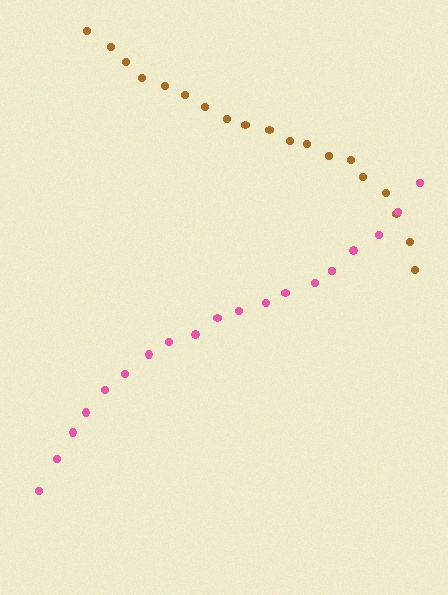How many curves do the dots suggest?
There are 2 distinct paths.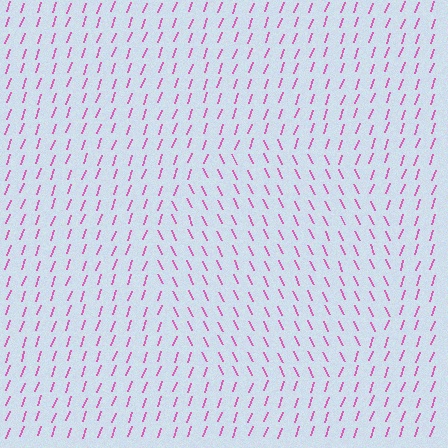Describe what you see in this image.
The image is filled with small pink line segments. A circle region in the image has lines oriented differently from the surrounding lines, creating a visible texture boundary.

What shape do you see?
I see a circle.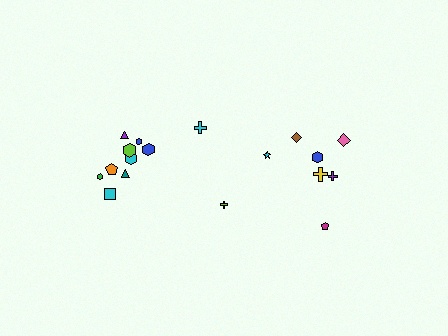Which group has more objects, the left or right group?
The left group.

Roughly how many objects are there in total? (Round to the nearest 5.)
Roughly 20 objects in total.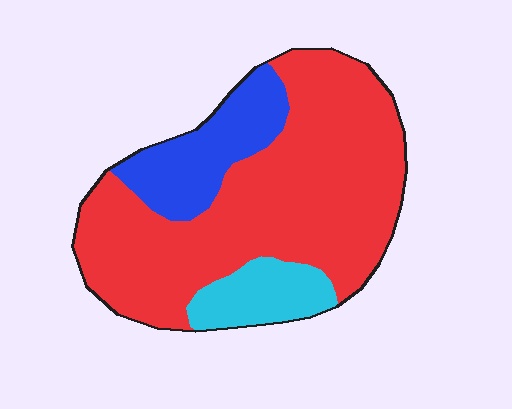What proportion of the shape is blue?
Blue takes up about one sixth (1/6) of the shape.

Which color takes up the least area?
Cyan, at roughly 10%.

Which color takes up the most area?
Red, at roughly 70%.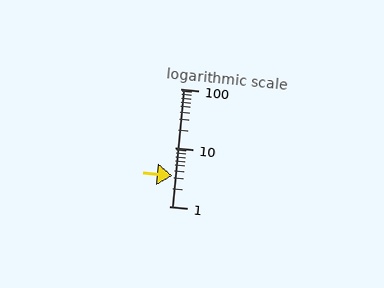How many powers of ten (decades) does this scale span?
The scale spans 2 decades, from 1 to 100.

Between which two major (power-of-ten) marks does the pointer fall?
The pointer is between 1 and 10.